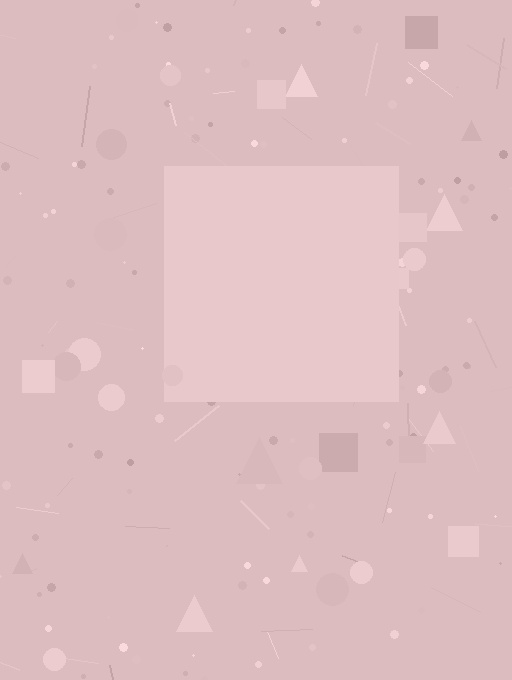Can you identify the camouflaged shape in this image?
The camouflaged shape is a square.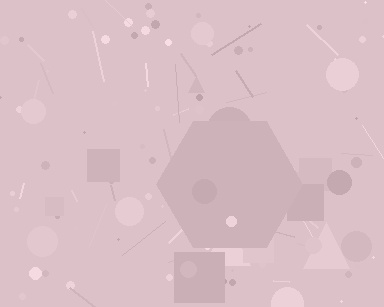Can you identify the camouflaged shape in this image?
The camouflaged shape is a hexagon.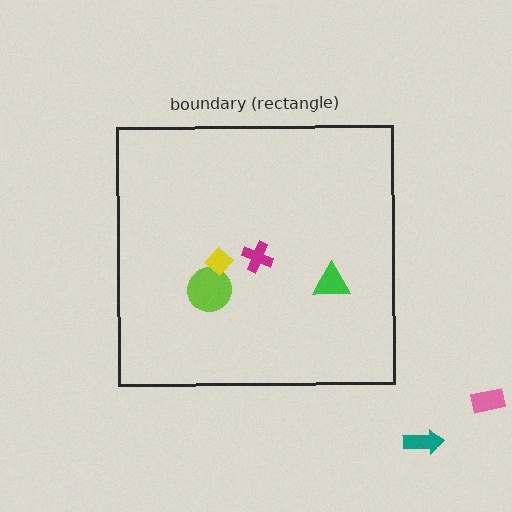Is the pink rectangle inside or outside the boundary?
Outside.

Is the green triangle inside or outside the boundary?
Inside.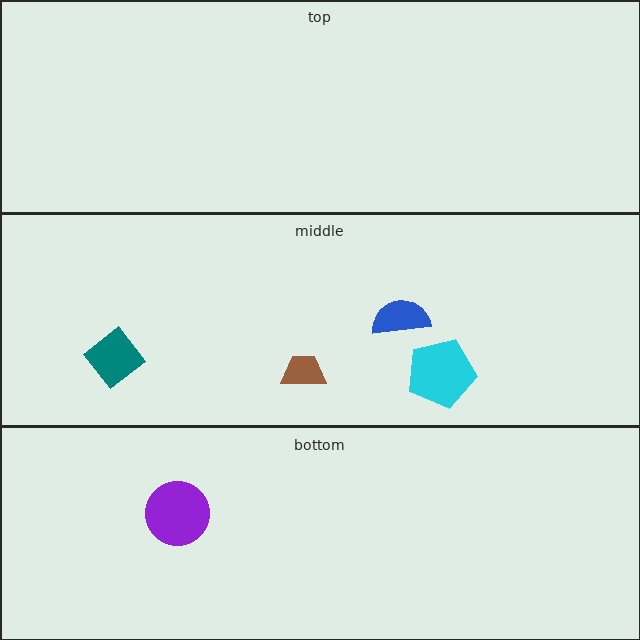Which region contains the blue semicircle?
The middle region.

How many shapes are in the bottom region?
1.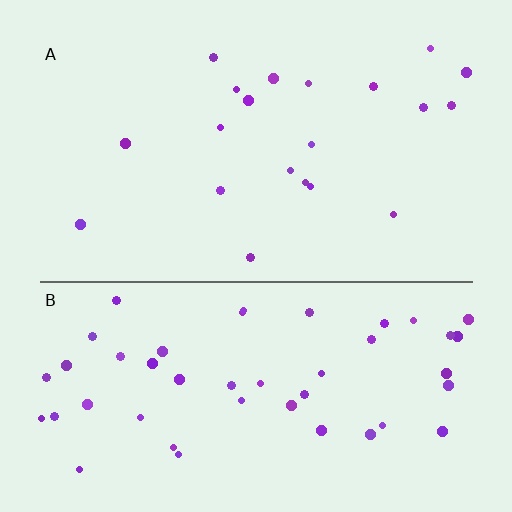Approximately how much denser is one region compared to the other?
Approximately 2.3× — region B over region A.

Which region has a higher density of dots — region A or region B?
B (the bottom).